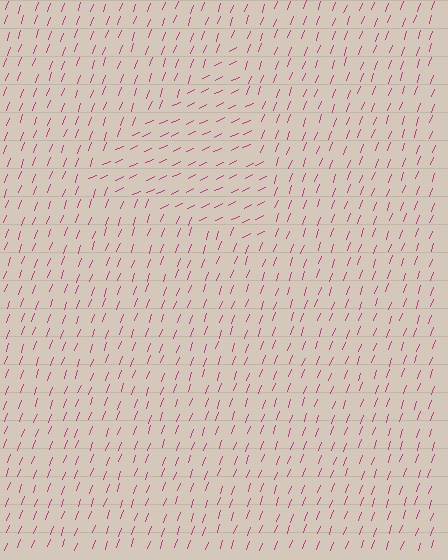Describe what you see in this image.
The image is filled with small magenta line segments. A triangle region in the image has lines oriented differently from the surrounding lines, creating a visible texture boundary.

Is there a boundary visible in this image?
Yes, there is a texture boundary formed by a change in line orientation.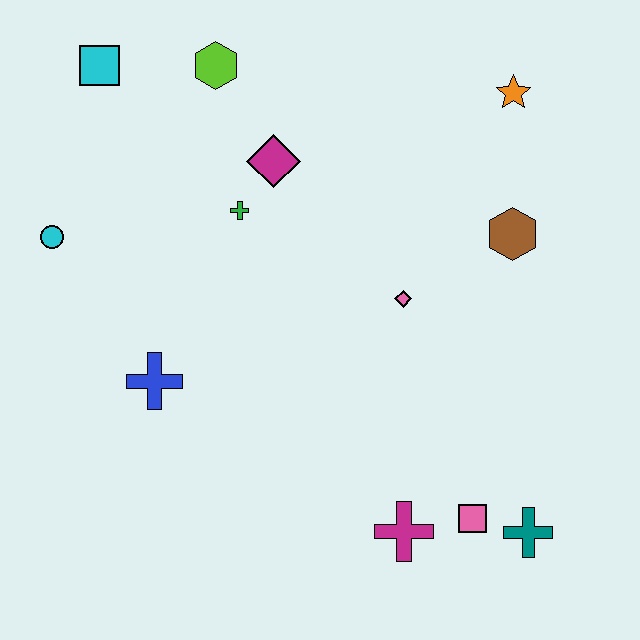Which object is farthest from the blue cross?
The orange star is farthest from the blue cross.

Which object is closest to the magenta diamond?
The green cross is closest to the magenta diamond.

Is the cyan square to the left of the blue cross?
Yes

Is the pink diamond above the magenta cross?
Yes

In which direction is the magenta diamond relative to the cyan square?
The magenta diamond is to the right of the cyan square.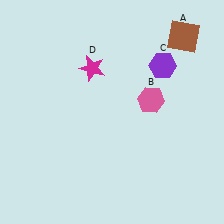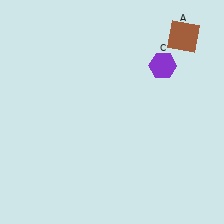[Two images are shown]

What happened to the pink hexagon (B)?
The pink hexagon (B) was removed in Image 2. It was in the top-right area of Image 1.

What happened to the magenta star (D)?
The magenta star (D) was removed in Image 2. It was in the top-left area of Image 1.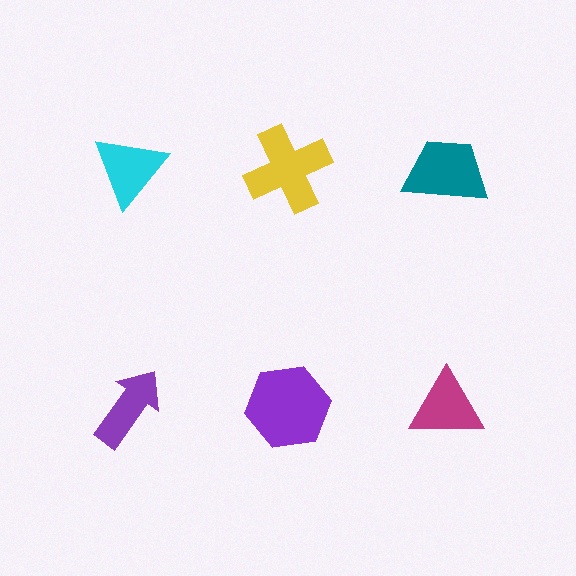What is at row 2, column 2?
A purple hexagon.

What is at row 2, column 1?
A purple arrow.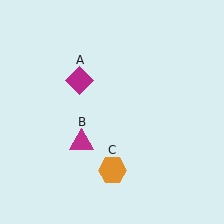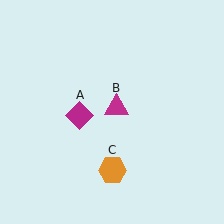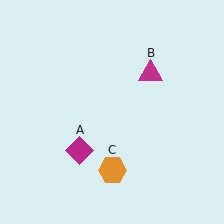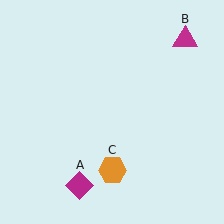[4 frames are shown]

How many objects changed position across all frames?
2 objects changed position: magenta diamond (object A), magenta triangle (object B).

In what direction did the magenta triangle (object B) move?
The magenta triangle (object B) moved up and to the right.